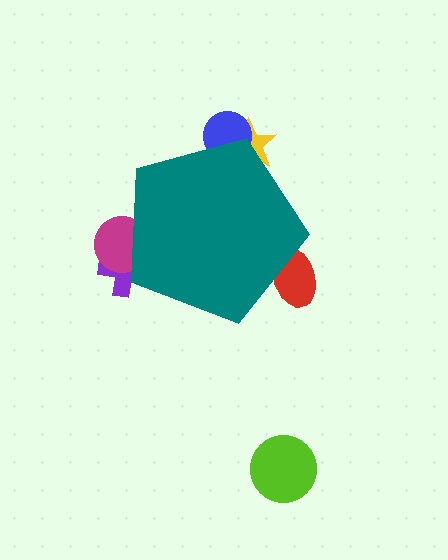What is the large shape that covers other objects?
A teal pentagon.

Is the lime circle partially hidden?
No, the lime circle is fully visible.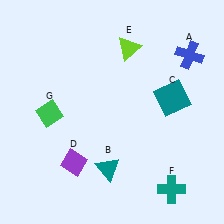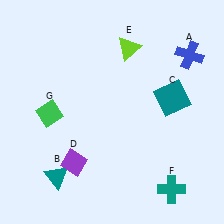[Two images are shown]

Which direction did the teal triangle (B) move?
The teal triangle (B) moved left.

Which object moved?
The teal triangle (B) moved left.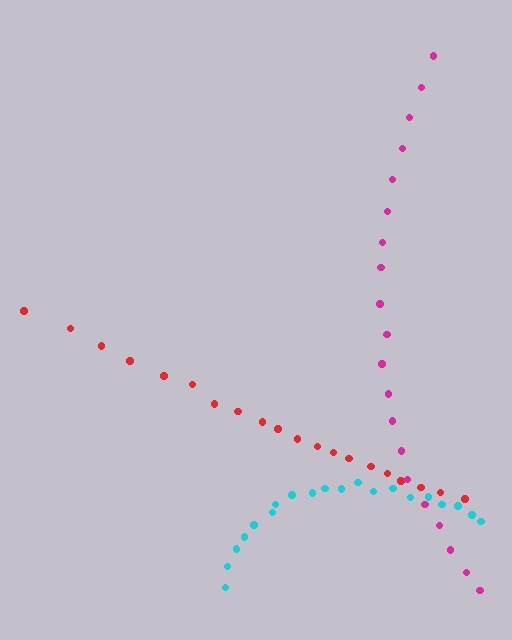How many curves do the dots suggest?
There are 3 distinct paths.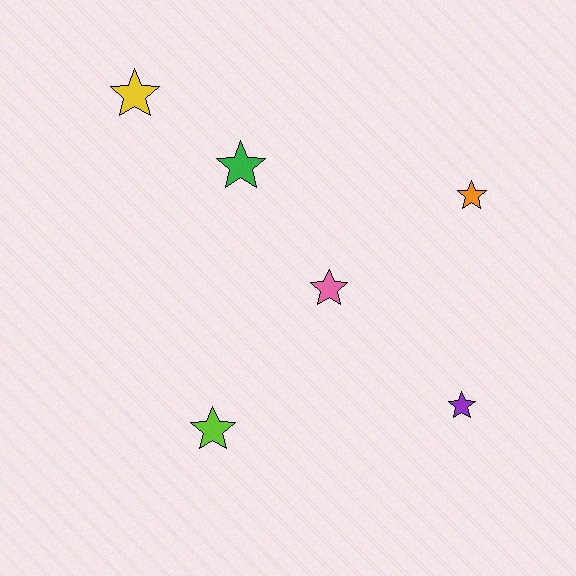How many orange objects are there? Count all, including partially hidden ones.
There is 1 orange object.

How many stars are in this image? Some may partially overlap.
There are 6 stars.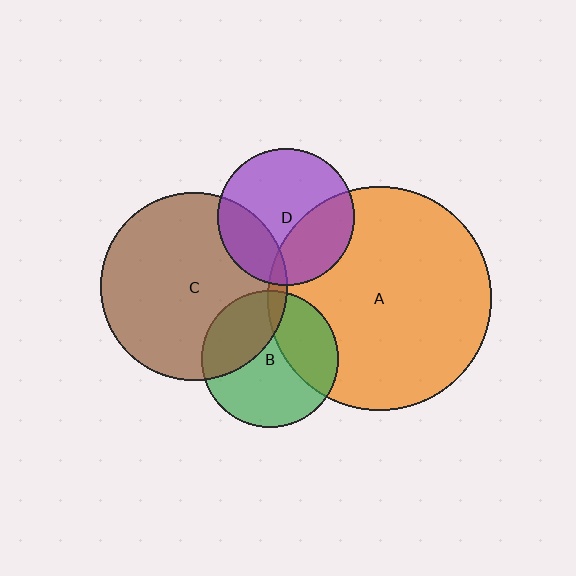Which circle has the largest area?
Circle A (orange).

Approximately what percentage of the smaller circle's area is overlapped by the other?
Approximately 5%.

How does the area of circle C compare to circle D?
Approximately 1.9 times.